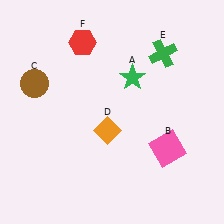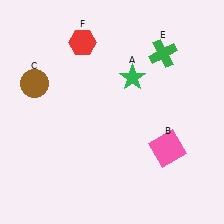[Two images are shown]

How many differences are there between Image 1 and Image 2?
There is 1 difference between the two images.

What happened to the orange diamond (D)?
The orange diamond (D) was removed in Image 2. It was in the bottom-left area of Image 1.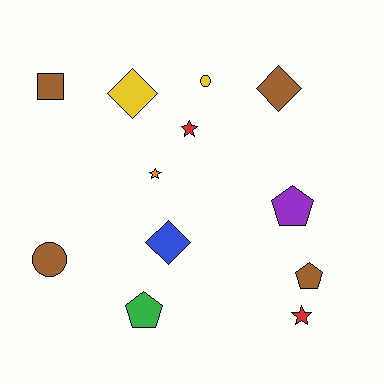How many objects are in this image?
There are 12 objects.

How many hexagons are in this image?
There are no hexagons.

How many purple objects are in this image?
There is 1 purple object.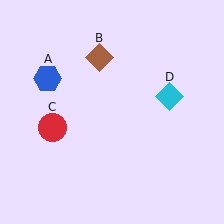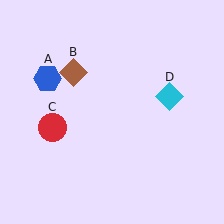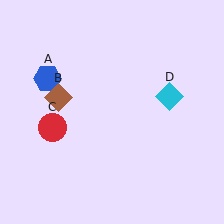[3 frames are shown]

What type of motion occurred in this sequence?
The brown diamond (object B) rotated counterclockwise around the center of the scene.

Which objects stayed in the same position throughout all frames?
Blue hexagon (object A) and red circle (object C) and cyan diamond (object D) remained stationary.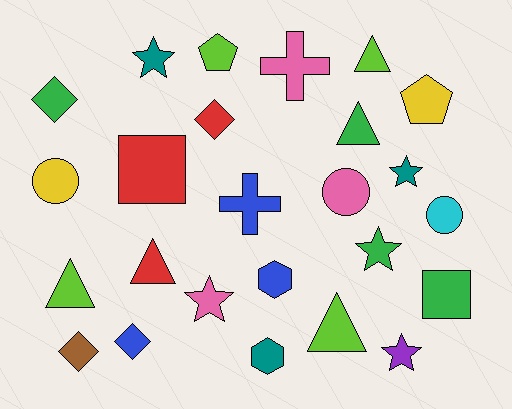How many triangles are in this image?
There are 5 triangles.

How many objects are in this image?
There are 25 objects.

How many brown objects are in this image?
There is 1 brown object.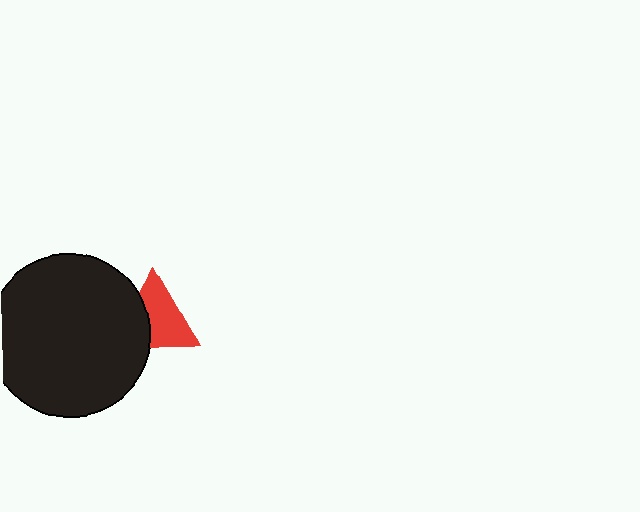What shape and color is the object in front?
The object in front is a black circle.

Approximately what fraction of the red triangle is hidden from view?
Roughly 36% of the red triangle is hidden behind the black circle.